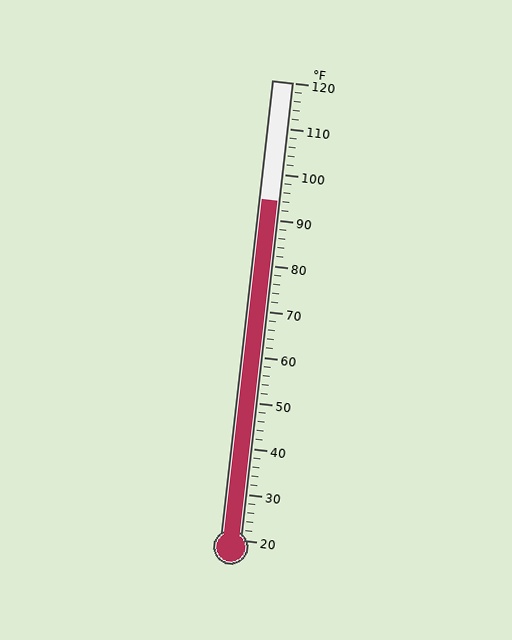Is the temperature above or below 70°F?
The temperature is above 70°F.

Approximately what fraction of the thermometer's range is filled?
The thermometer is filled to approximately 75% of its range.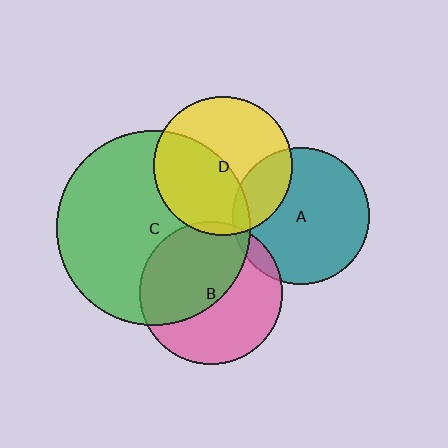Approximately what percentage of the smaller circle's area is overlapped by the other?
Approximately 5%.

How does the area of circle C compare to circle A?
Approximately 2.0 times.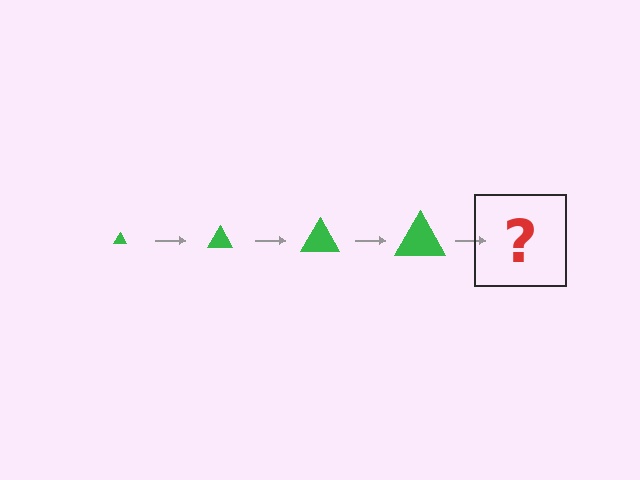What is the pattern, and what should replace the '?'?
The pattern is that the triangle gets progressively larger each step. The '?' should be a green triangle, larger than the previous one.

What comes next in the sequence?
The next element should be a green triangle, larger than the previous one.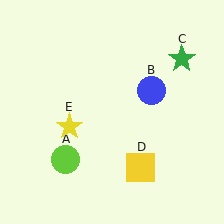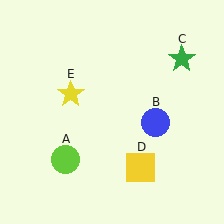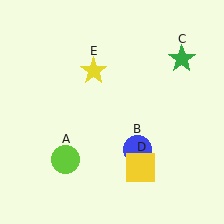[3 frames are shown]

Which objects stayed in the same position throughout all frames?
Lime circle (object A) and green star (object C) and yellow square (object D) remained stationary.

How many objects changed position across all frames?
2 objects changed position: blue circle (object B), yellow star (object E).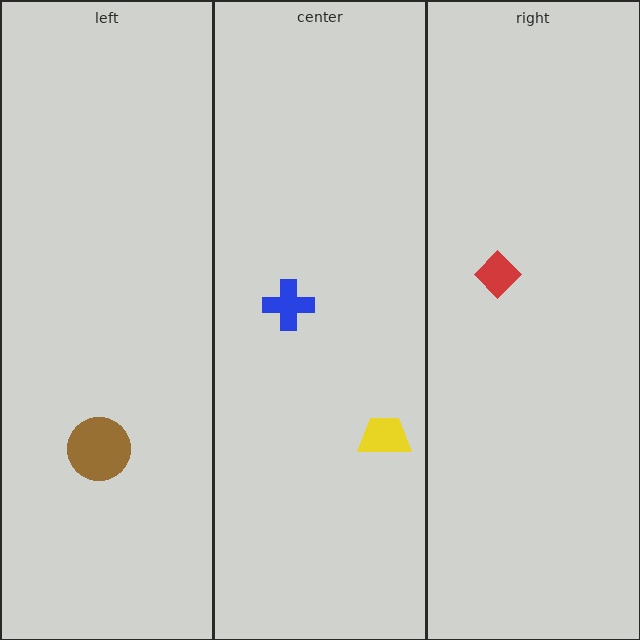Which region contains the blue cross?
The center region.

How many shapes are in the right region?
1.